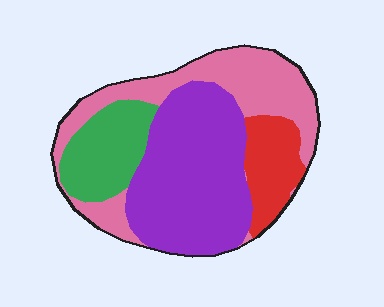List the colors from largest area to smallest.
From largest to smallest: purple, pink, green, red.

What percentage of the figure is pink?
Pink takes up about one third (1/3) of the figure.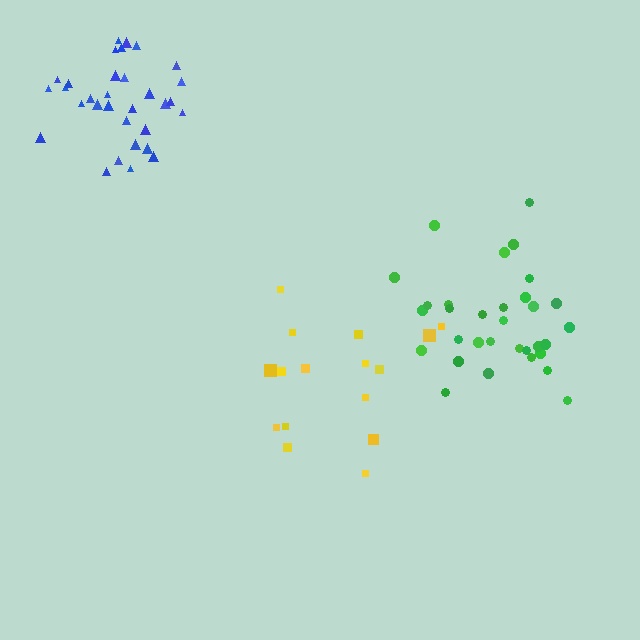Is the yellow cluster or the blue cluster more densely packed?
Blue.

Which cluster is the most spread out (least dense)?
Yellow.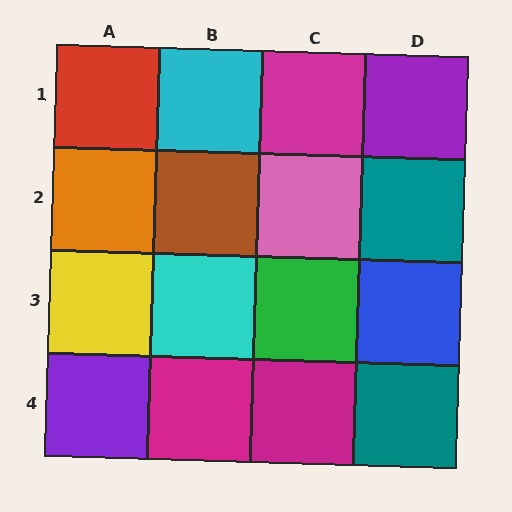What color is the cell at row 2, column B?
Brown.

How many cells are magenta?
3 cells are magenta.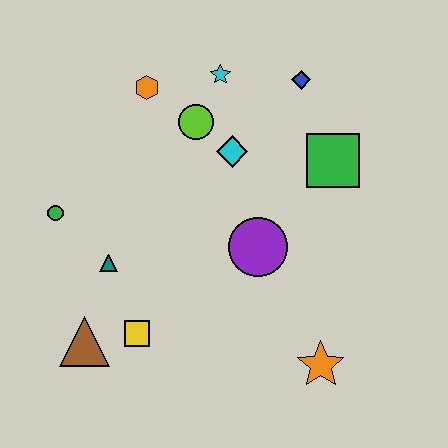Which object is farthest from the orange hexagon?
The orange star is farthest from the orange hexagon.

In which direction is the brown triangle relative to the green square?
The brown triangle is to the left of the green square.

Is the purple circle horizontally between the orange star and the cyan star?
Yes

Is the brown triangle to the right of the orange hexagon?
No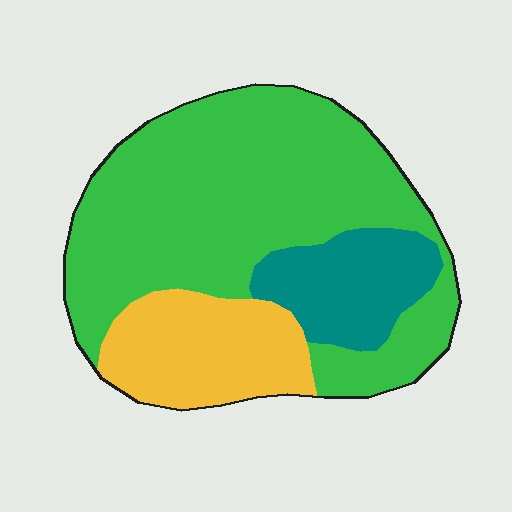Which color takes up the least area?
Teal, at roughly 15%.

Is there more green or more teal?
Green.